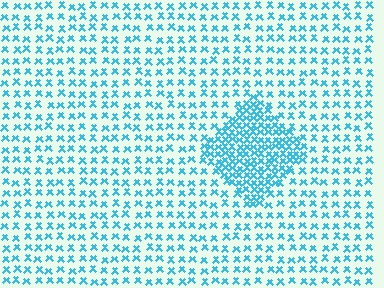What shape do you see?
I see a diamond.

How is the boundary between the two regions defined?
The boundary is defined by a change in element density (approximately 2.4x ratio). All elements are the same color, size, and shape.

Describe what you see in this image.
The image contains small cyan elements arranged at two different densities. A diamond-shaped region is visible where the elements are more densely packed than the surrounding area.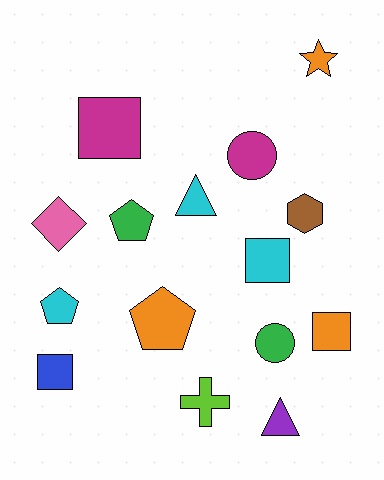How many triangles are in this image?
There are 2 triangles.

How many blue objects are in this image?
There is 1 blue object.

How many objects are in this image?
There are 15 objects.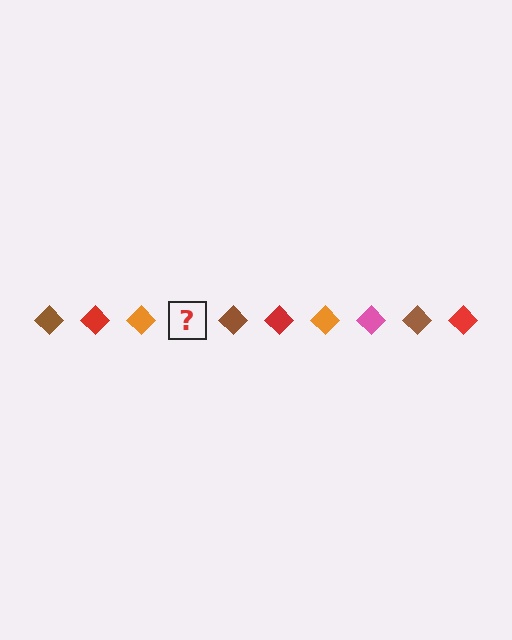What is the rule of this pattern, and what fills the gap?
The rule is that the pattern cycles through brown, red, orange, pink diamonds. The gap should be filled with a pink diamond.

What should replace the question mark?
The question mark should be replaced with a pink diamond.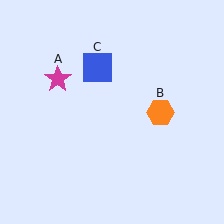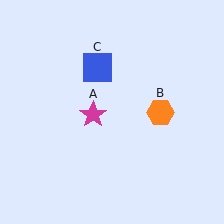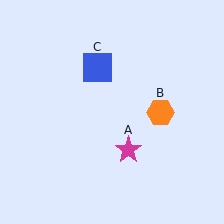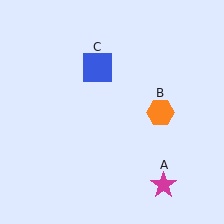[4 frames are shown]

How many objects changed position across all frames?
1 object changed position: magenta star (object A).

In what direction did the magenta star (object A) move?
The magenta star (object A) moved down and to the right.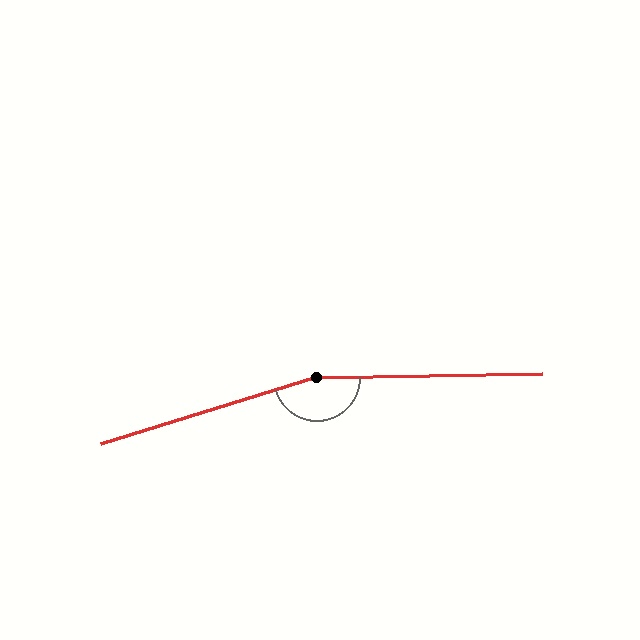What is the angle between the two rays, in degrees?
Approximately 164 degrees.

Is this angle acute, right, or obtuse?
It is obtuse.